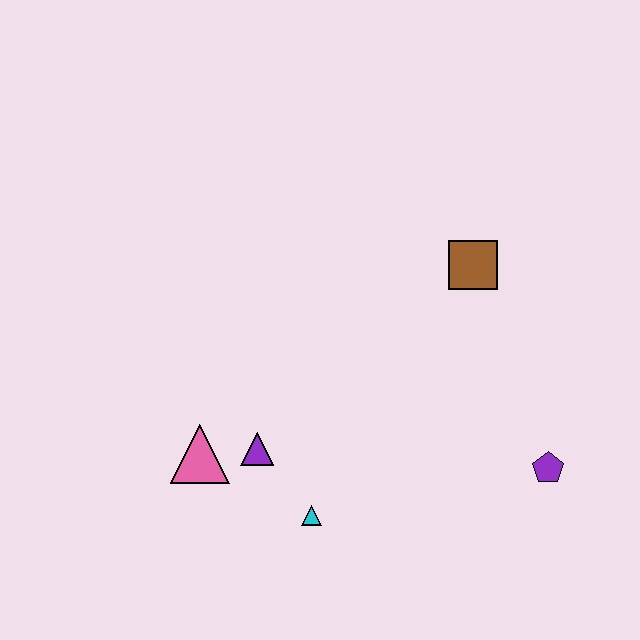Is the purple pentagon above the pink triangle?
No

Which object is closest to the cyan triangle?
The purple triangle is closest to the cyan triangle.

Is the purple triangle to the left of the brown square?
Yes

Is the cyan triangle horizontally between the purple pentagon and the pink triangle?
Yes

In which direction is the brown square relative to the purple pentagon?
The brown square is above the purple pentagon.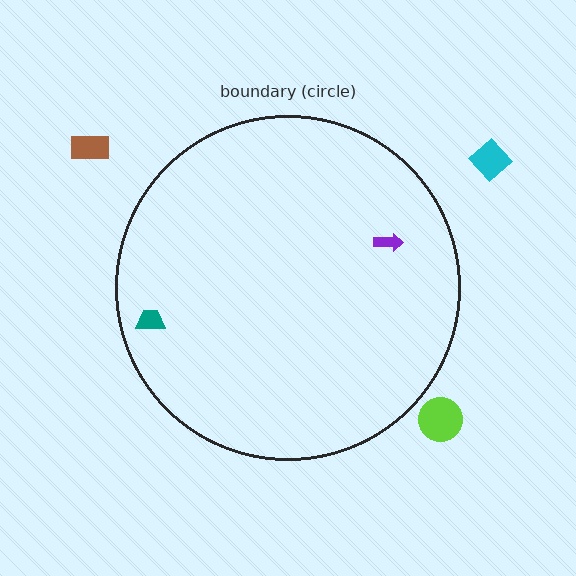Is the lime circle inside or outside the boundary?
Outside.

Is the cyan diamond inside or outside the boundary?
Outside.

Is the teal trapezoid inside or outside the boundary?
Inside.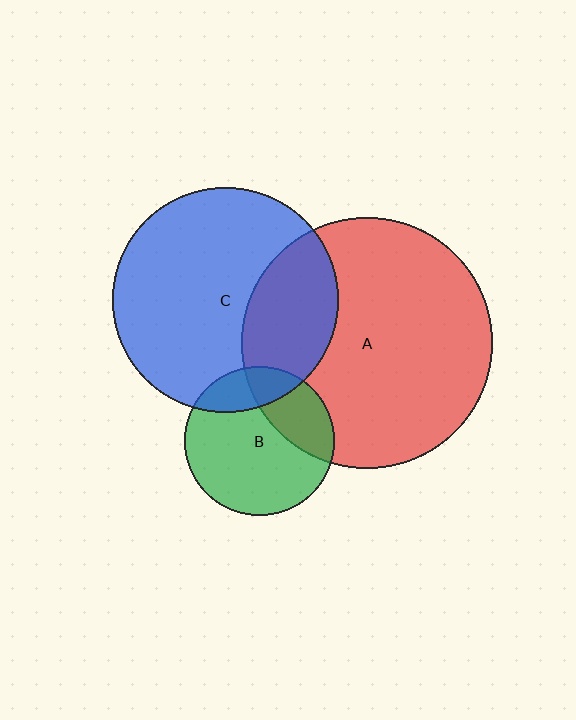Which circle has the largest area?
Circle A (red).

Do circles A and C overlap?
Yes.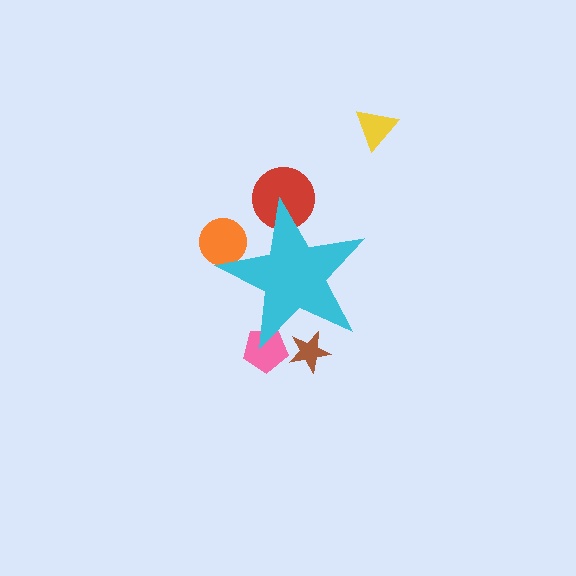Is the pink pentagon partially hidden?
Yes, the pink pentagon is partially hidden behind the cyan star.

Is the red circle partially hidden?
Yes, the red circle is partially hidden behind the cyan star.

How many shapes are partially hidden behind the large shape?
4 shapes are partially hidden.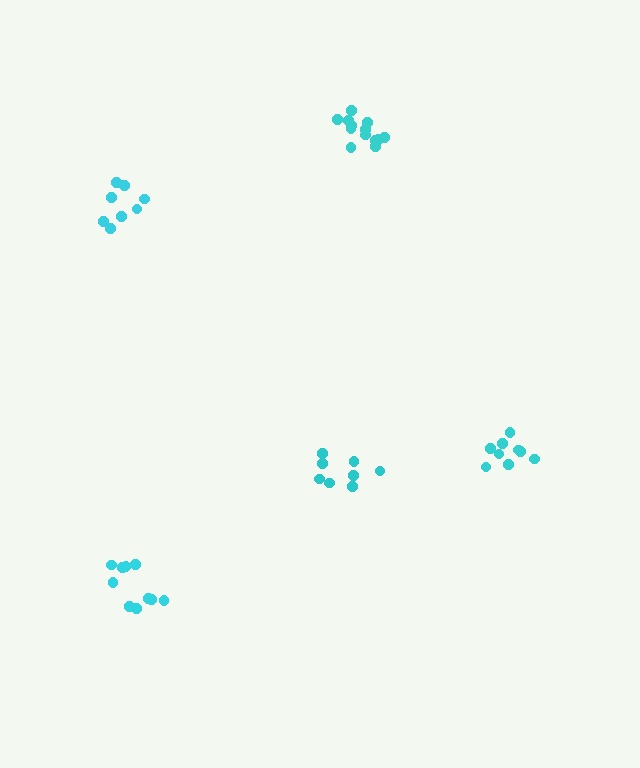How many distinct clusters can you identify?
There are 5 distinct clusters.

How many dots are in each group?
Group 1: 13 dots, Group 2: 8 dots, Group 3: 8 dots, Group 4: 10 dots, Group 5: 9 dots (48 total).